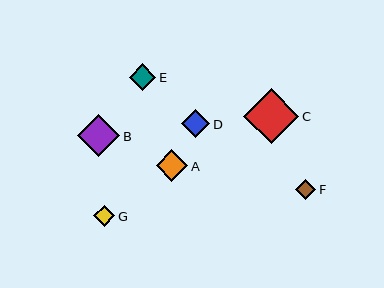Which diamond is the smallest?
Diamond F is the smallest with a size of approximately 20 pixels.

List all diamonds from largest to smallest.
From largest to smallest: C, B, A, D, E, G, F.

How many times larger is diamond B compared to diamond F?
Diamond B is approximately 2.1 times the size of diamond F.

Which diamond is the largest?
Diamond C is the largest with a size of approximately 55 pixels.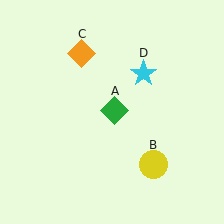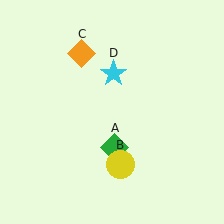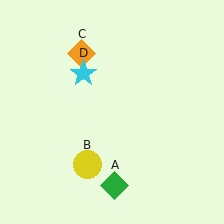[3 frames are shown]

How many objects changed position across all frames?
3 objects changed position: green diamond (object A), yellow circle (object B), cyan star (object D).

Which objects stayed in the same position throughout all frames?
Orange diamond (object C) remained stationary.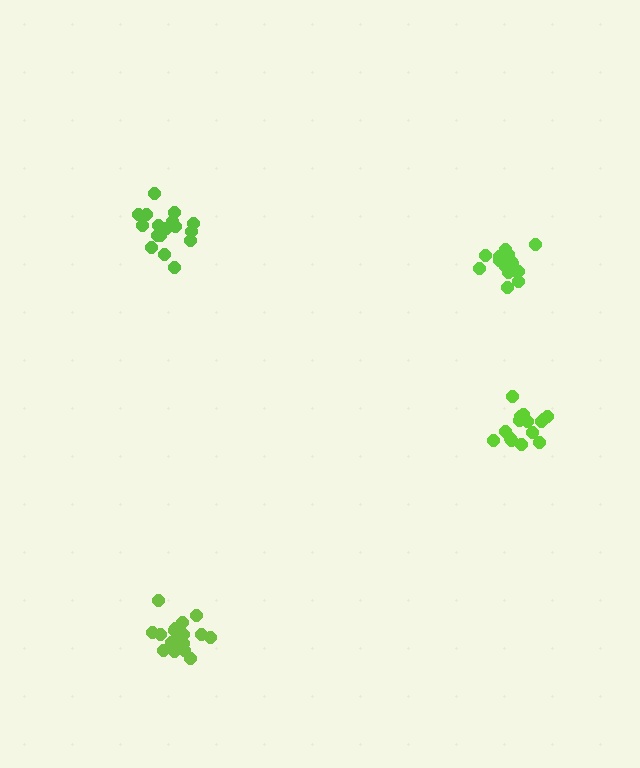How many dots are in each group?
Group 1: 16 dots, Group 2: 17 dots, Group 3: 17 dots, Group 4: 17 dots (67 total).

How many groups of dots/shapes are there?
There are 4 groups.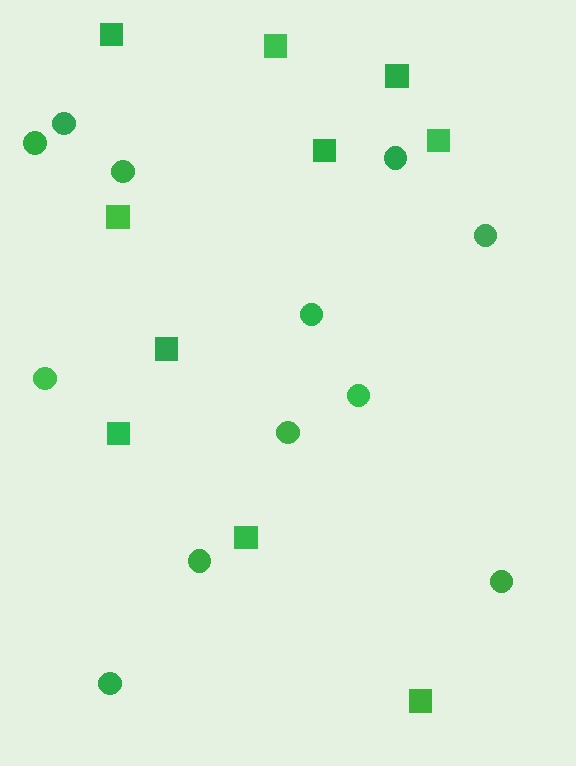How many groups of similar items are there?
There are 2 groups: one group of circles (12) and one group of squares (10).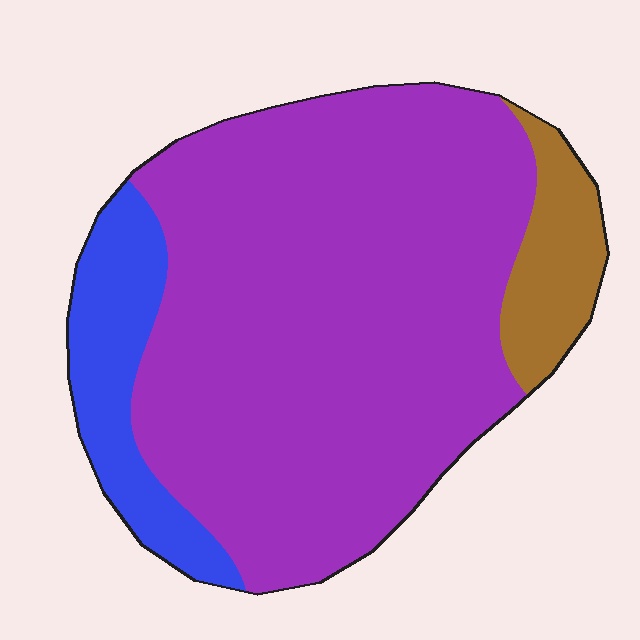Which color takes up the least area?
Brown, at roughly 10%.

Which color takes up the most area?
Purple, at roughly 75%.